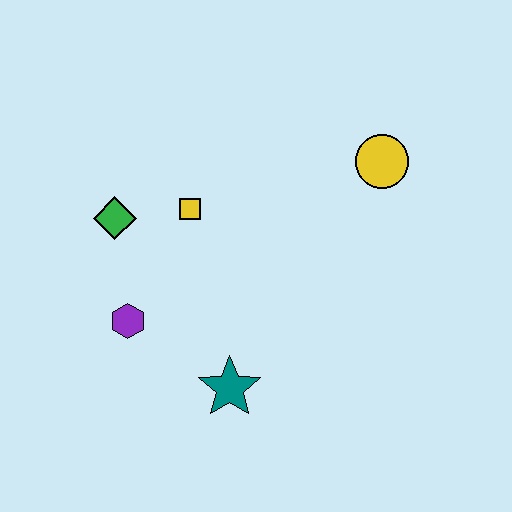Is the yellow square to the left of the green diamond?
No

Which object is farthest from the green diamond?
The yellow circle is farthest from the green diamond.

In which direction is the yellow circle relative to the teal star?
The yellow circle is above the teal star.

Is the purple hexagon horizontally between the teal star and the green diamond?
Yes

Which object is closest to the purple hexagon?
The green diamond is closest to the purple hexagon.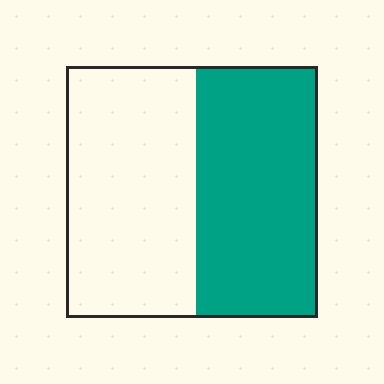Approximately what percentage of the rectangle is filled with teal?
Approximately 50%.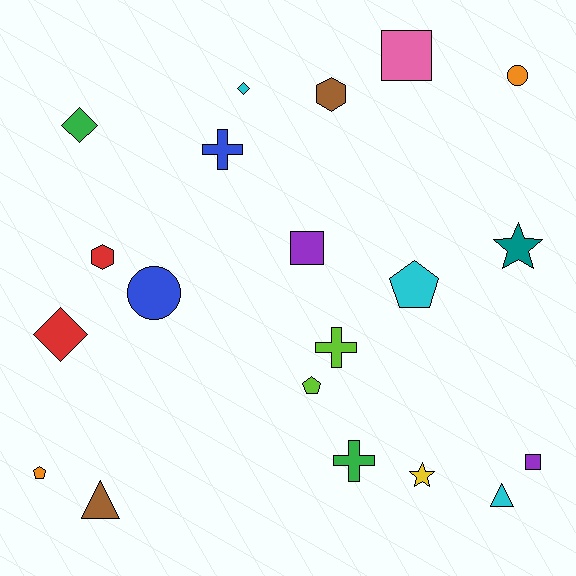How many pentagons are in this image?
There are 3 pentagons.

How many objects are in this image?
There are 20 objects.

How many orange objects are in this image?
There are 2 orange objects.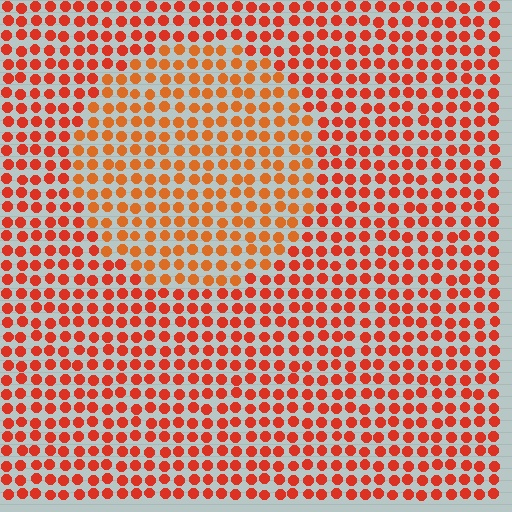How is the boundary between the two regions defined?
The boundary is defined purely by a slight shift in hue (about 19 degrees). Spacing, size, and orientation are identical on both sides.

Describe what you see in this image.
The image is filled with small red elements in a uniform arrangement. A circle-shaped region is visible where the elements are tinted to a slightly different hue, forming a subtle color boundary.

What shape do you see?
I see a circle.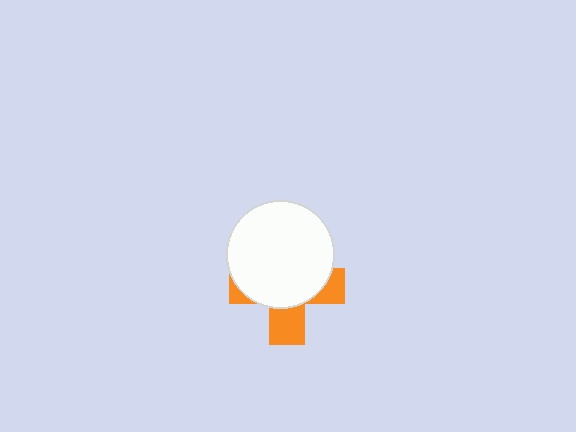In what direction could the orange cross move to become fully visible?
The orange cross could move down. That would shift it out from behind the white circle entirely.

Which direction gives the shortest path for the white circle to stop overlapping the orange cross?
Moving up gives the shortest separation.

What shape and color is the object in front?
The object in front is a white circle.